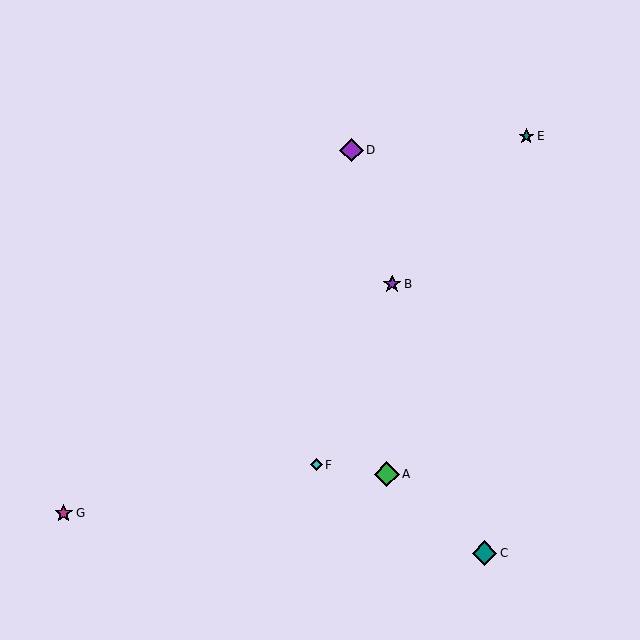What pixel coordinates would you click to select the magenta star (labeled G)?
Click at (64, 513) to select the magenta star G.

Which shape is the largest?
The teal diamond (labeled C) is the largest.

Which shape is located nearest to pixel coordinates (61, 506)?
The magenta star (labeled G) at (64, 513) is nearest to that location.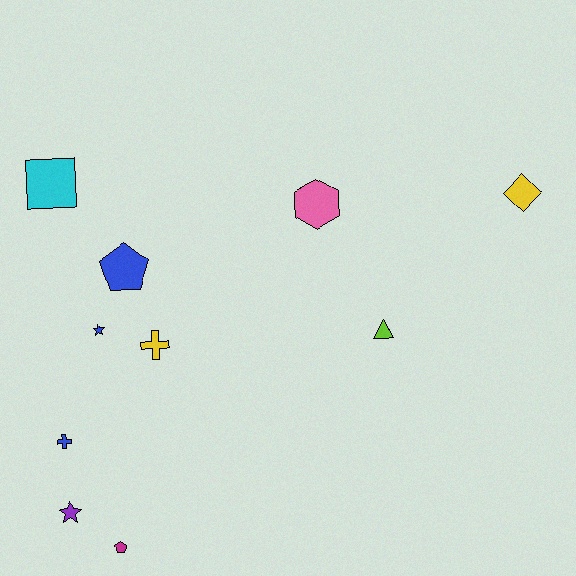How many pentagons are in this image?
There are 2 pentagons.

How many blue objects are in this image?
There are 3 blue objects.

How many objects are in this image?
There are 10 objects.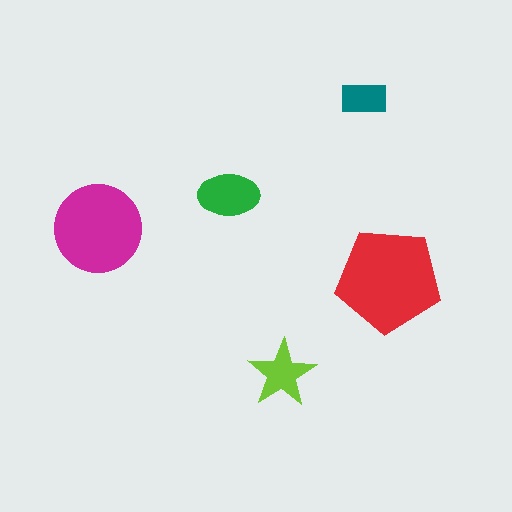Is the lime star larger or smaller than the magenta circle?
Smaller.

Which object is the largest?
The red pentagon.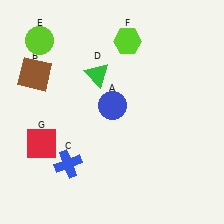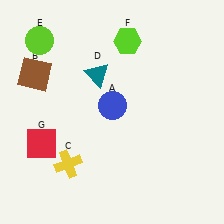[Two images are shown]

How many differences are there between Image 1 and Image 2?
There are 2 differences between the two images.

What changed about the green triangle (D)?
In Image 1, D is green. In Image 2, it changed to teal.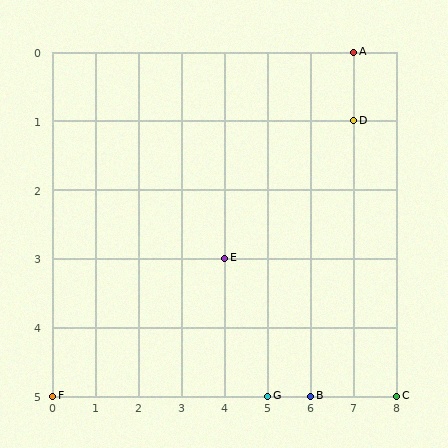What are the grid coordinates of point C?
Point C is at grid coordinates (8, 5).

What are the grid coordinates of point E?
Point E is at grid coordinates (4, 3).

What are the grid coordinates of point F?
Point F is at grid coordinates (0, 5).